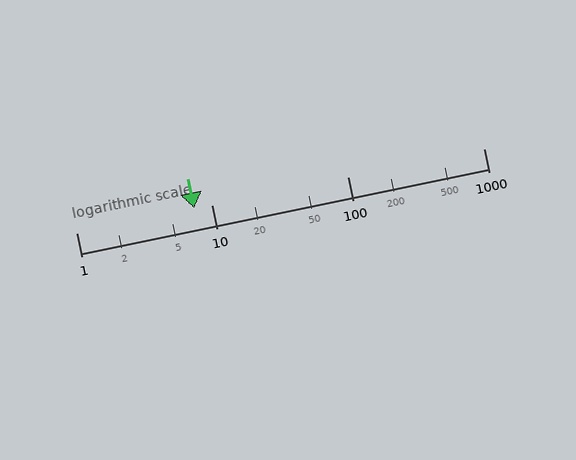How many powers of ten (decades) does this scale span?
The scale spans 3 decades, from 1 to 1000.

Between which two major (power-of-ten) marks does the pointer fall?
The pointer is between 1 and 10.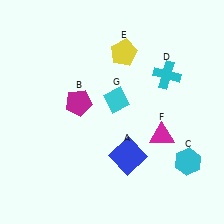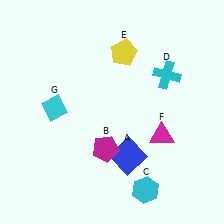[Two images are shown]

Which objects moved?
The objects that moved are: the magenta pentagon (B), the cyan hexagon (C), the cyan diamond (G).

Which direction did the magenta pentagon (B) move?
The magenta pentagon (B) moved down.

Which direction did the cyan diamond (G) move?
The cyan diamond (G) moved left.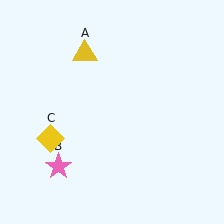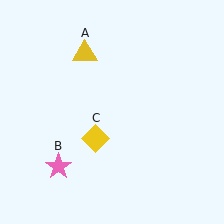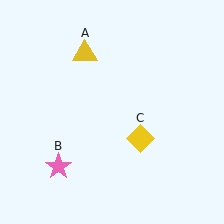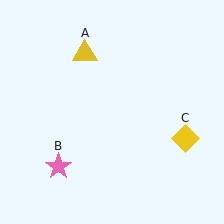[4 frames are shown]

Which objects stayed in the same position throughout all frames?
Yellow triangle (object A) and pink star (object B) remained stationary.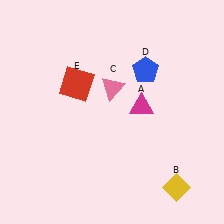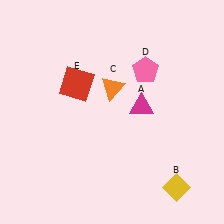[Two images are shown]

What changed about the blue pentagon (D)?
In Image 1, D is blue. In Image 2, it changed to pink.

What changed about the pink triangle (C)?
In Image 1, C is pink. In Image 2, it changed to orange.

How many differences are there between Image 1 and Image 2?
There are 2 differences between the two images.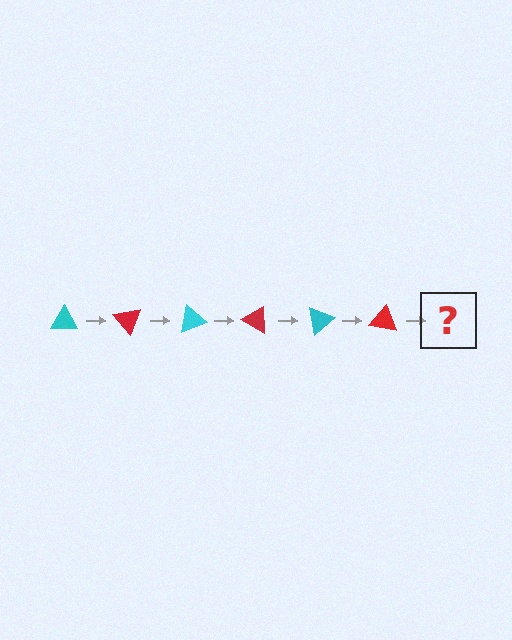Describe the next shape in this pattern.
It should be a cyan triangle, rotated 300 degrees from the start.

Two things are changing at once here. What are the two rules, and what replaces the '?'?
The two rules are that it rotates 50 degrees each step and the color cycles through cyan and red. The '?' should be a cyan triangle, rotated 300 degrees from the start.